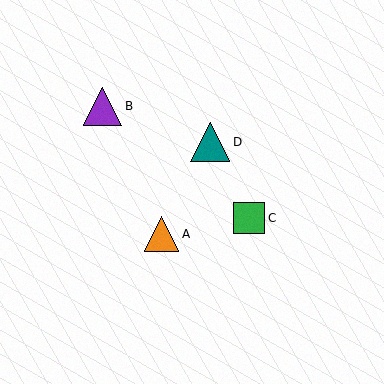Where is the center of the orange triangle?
The center of the orange triangle is at (161, 234).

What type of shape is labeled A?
Shape A is an orange triangle.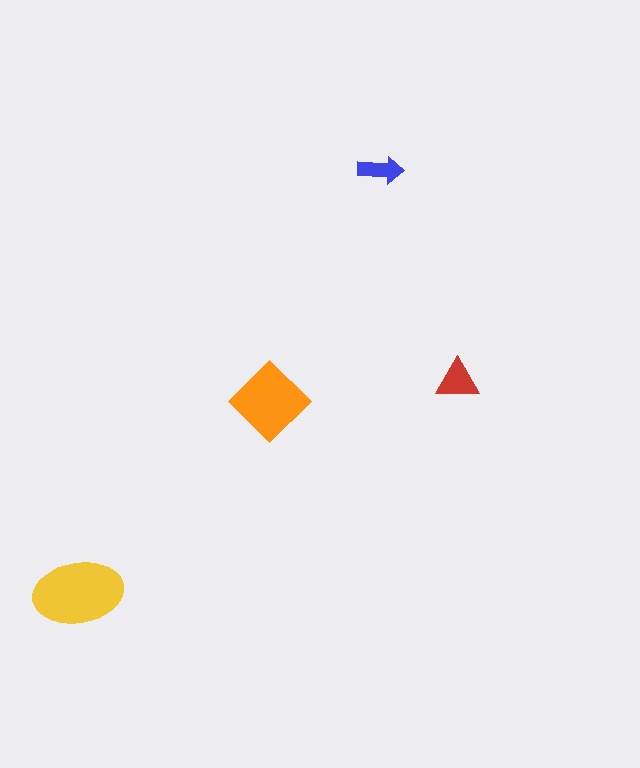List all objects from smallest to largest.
The blue arrow, the red triangle, the orange diamond, the yellow ellipse.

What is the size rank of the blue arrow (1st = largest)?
4th.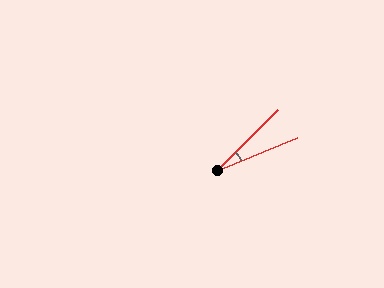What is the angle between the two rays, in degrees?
Approximately 23 degrees.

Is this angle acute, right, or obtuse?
It is acute.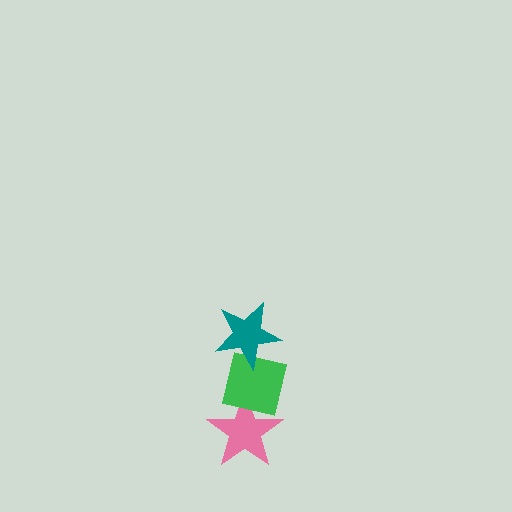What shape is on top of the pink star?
The green square is on top of the pink star.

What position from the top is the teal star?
The teal star is 1st from the top.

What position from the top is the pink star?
The pink star is 3rd from the top.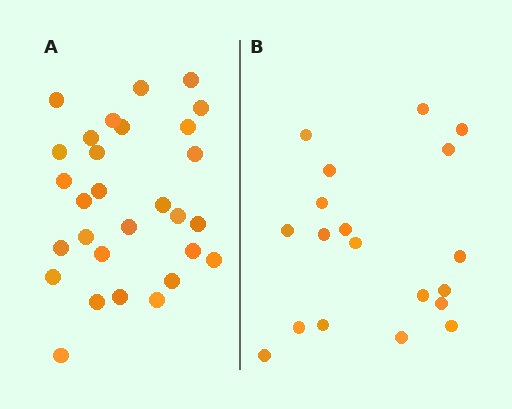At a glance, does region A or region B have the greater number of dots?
Region A (the left region) has more dots.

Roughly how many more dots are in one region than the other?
Region A has roughly 10 or so more dots than region B.